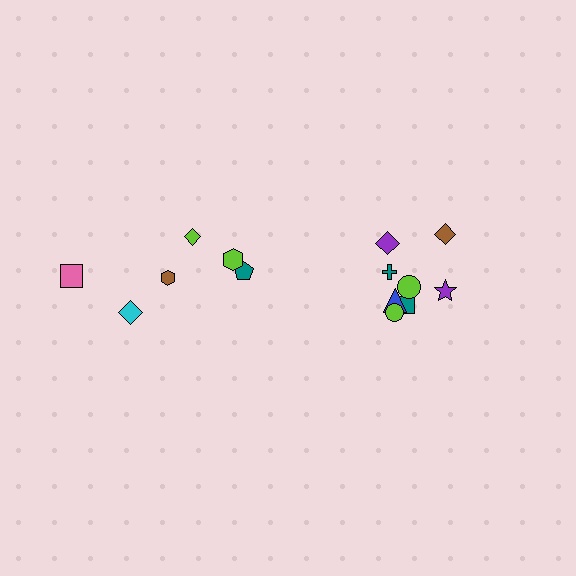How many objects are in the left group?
There are 6 objects.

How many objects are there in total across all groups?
There are 14 objects.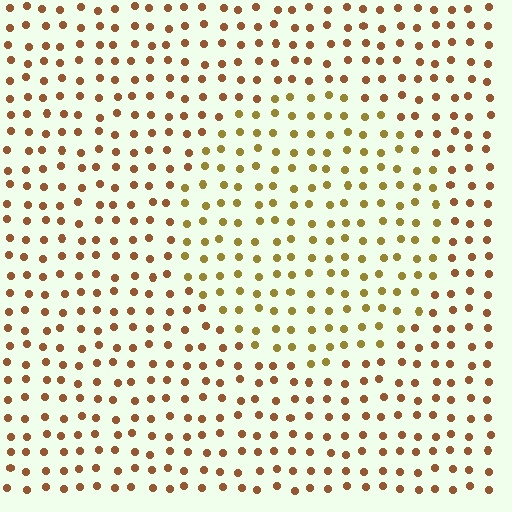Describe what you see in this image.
The image is filled with small brown elements in a uniform arrangement. A circle-shaped region is visible where the elements are tinted to a slightly different hue, forming a subtle color boundary.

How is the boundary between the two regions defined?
The boundary is defined purely by a slight shift in hue (about 29 degrees). Spacing, size, and orientation are identical on both sides.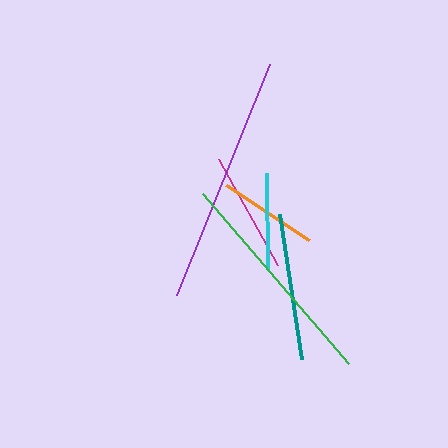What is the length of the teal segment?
The teal segment is approximately 146 pixels long.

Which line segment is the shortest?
The cyan line is the shortest at approximately 96 pixels.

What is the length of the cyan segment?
The cyan segment is approximately 96 pixels long.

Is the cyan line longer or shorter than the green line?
The green line is longer than the cyan line.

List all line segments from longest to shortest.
From longest to shortest: purple, green, teal, magenta, orange, cyan.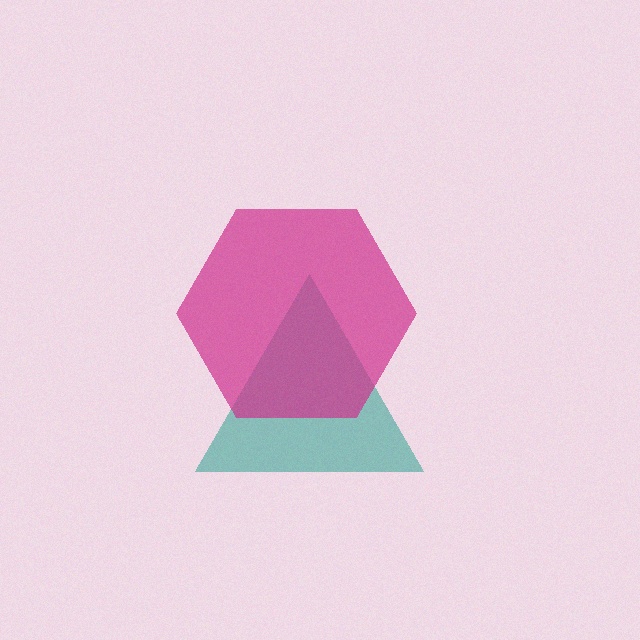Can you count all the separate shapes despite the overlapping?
Yes, there are 2 separate shapes.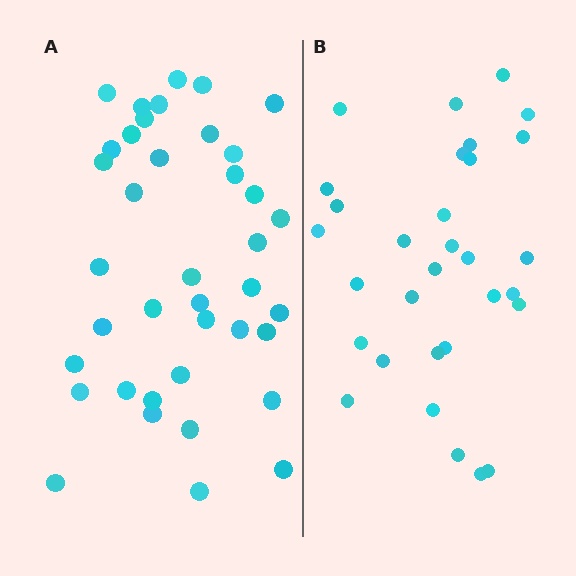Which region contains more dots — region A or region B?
Region A (the left region) has more dots.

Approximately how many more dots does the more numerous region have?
Region A has roughly 8 or so more dots than region B.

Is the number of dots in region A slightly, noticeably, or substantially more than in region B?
Region A has noticeably more, but not dramatically so. The ratio is roughly 1.3 to 1.